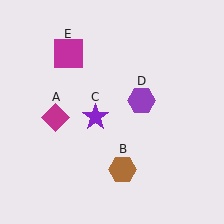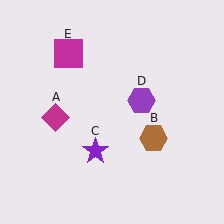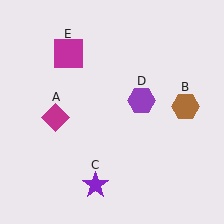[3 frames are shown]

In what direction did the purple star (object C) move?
The purple star (object C) moved down.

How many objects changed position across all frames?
2 objects changed position: brown hexagon (object B), purple star (object C).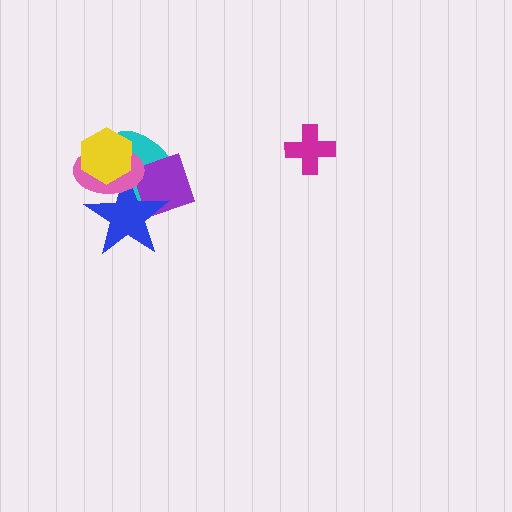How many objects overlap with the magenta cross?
0 objects overlap with the magenta cross.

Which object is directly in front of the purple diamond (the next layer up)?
The blue star is directly in front of the purple diamond.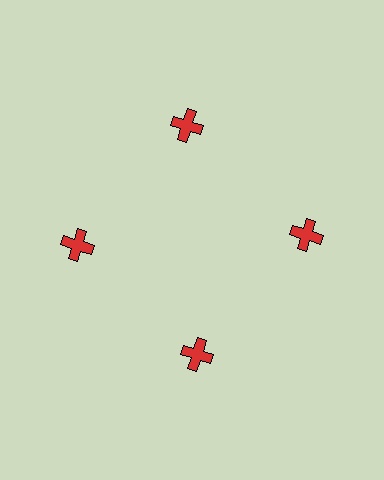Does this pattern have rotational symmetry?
Yes, this pattern has 4-fold rotational symmetry. It looks the same after rotating 90 degrees around the center.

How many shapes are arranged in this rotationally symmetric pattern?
There are 4 shapes, arranged in 4 groups of 1.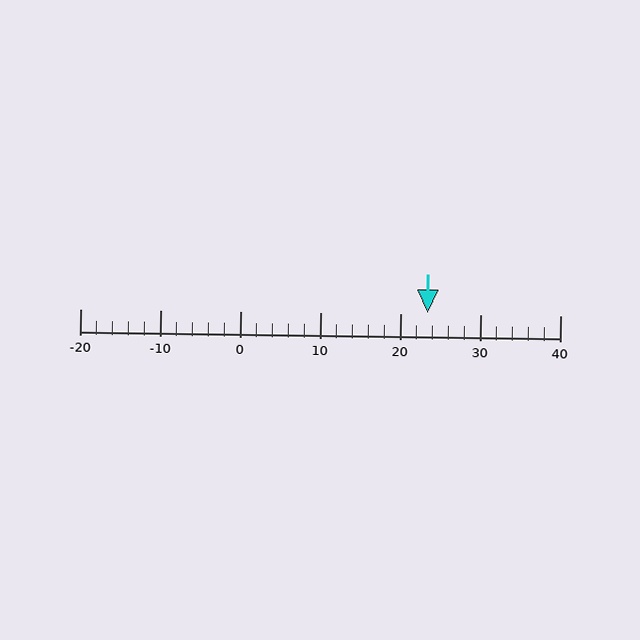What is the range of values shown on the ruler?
The ruler shows values from -20 to 40.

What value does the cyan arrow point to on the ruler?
The cyan arrow points to approximately 23.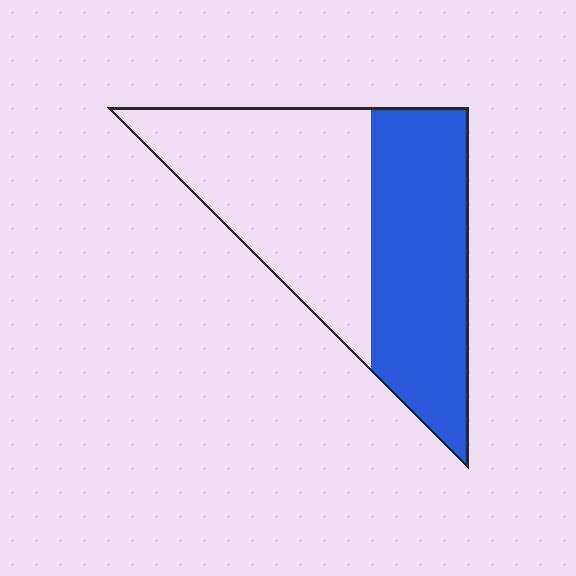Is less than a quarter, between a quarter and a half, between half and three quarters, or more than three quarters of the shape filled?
Between a quarter and a half.